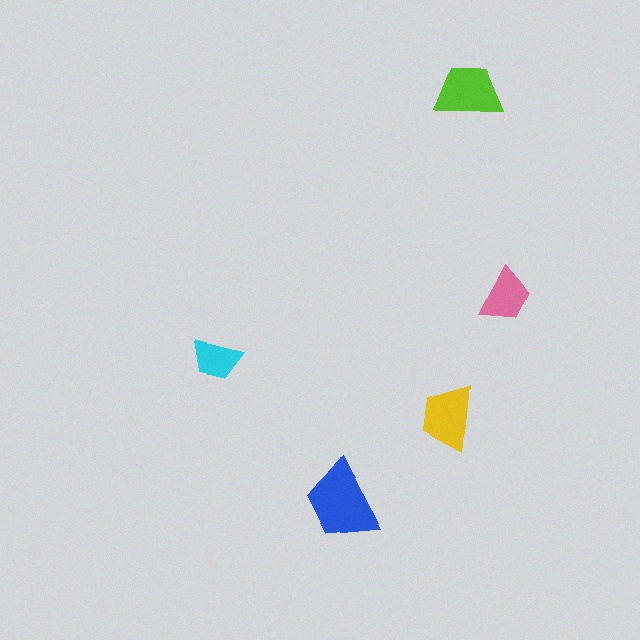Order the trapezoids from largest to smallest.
the blue one, the lime one, the yellow one, the pink one, the cyan one.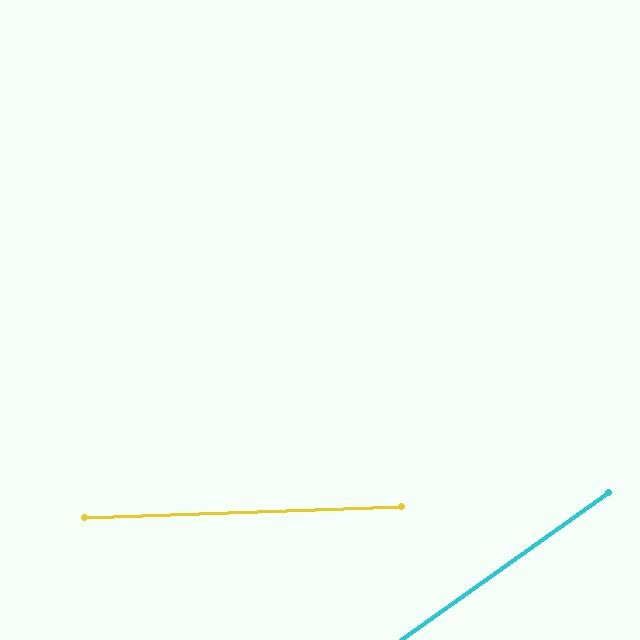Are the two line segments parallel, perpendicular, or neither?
Neither parallel nor perpendicular — they differ by about 33°.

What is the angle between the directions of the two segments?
Approximately 33 degrees.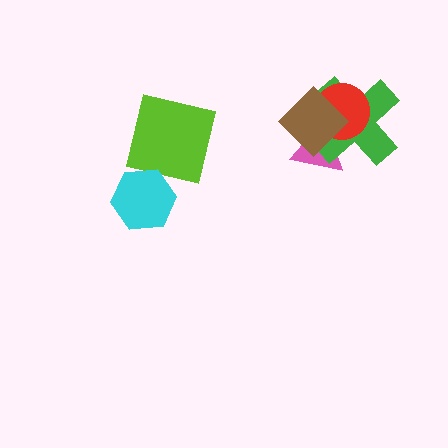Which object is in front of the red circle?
The brown diamond is in front of the red circle.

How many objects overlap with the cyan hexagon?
0 objects overlap with the cyan hexagon.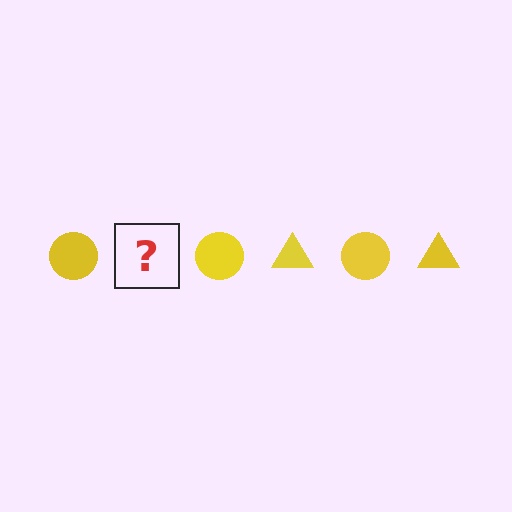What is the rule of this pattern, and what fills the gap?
The rule is that the pattern cycles through circle, triangle shapes in yellow. The gap should be filled with a yellow triangle.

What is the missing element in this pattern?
The missing element is a yellow triangle.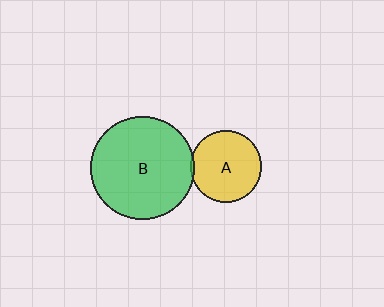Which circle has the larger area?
Circle B (green).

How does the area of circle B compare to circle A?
Approximately 2.1 times.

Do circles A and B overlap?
Yes.